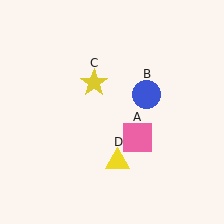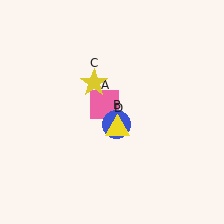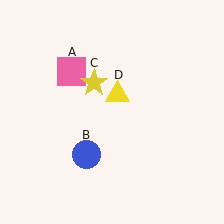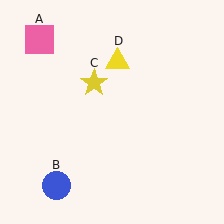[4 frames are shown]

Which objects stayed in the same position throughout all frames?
Yellow star (object C) remained stationary.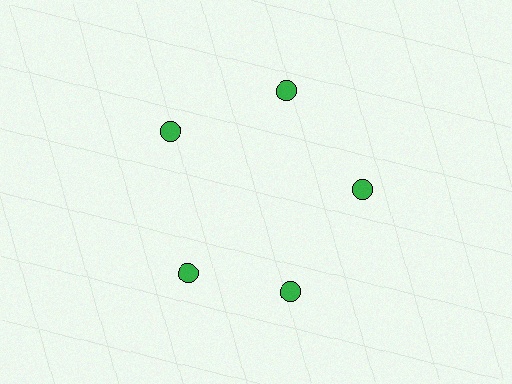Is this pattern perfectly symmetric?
No. The 5 green circles are arranged in a ring, but one element near the 8 o'clock position is rotated out of alignment along the ring, breaking the 5-fold rotational symmetry.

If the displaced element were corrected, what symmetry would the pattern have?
It would have 5-fold rotational symmetry — the pattern would map onto itself every 72 degrees.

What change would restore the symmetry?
The symmetry would be restored by rotating it back into even spacing with its neighbors so that all 5 circles sit at equal angles and equal distance from the center.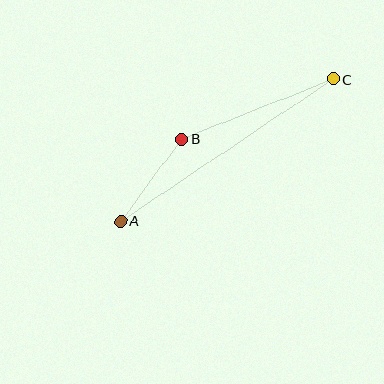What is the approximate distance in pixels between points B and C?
The distance between B and C is approximately 163 pixels.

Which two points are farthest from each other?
Points A and C are farthest from each other.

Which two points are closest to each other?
Points A and B are closest to each other.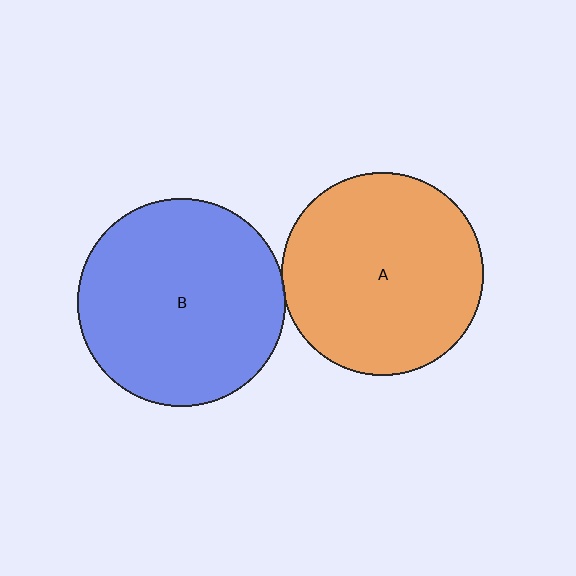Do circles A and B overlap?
Yes.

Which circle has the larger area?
Circle B (blue).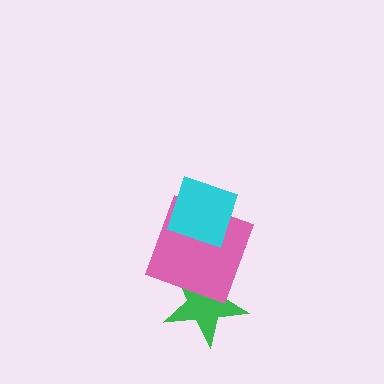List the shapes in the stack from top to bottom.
From top to bottom: the cyan diamond, the pink square, the green star.